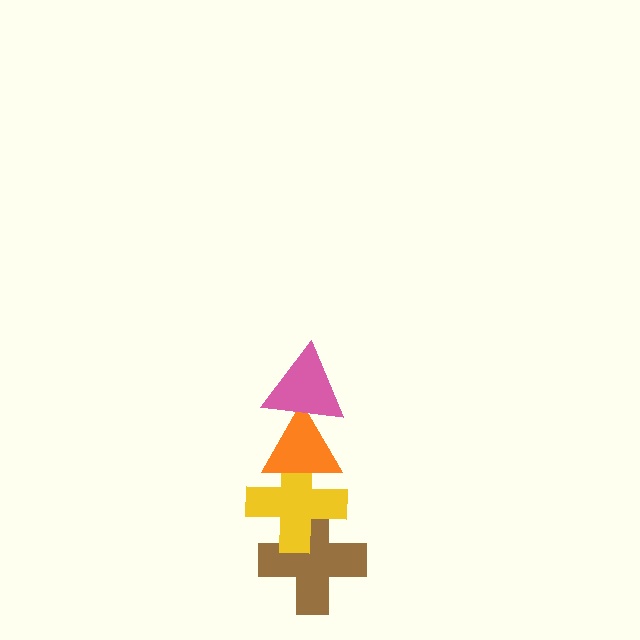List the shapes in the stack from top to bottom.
From top to bottom: the pink triangle, the orange triangle, the yellow cross, the brown cross.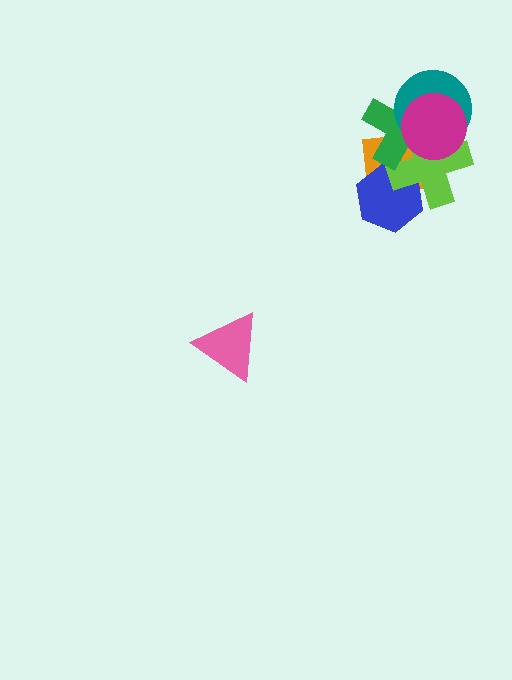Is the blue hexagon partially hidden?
Yes, it is partially covered by another shape.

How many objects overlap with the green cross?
4 objects overlap with the green cross.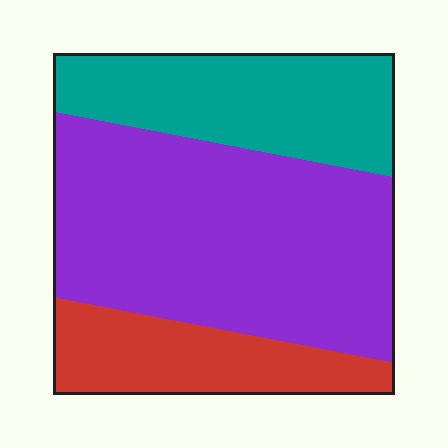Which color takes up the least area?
Red, at roughly 20%.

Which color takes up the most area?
Purple, at roughly 55%.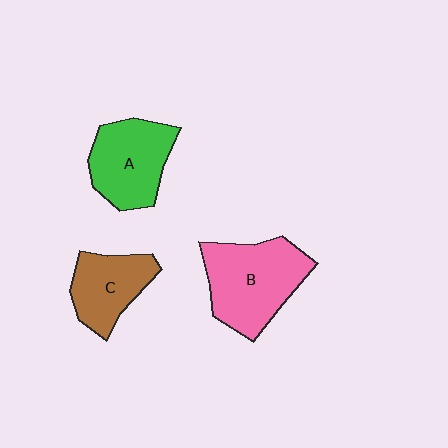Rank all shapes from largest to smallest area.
From largest to smallest: B (pink), A (green), C (brown).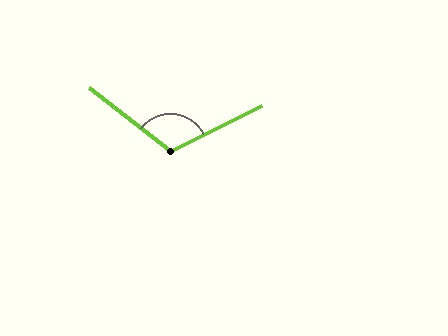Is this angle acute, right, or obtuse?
It is obtuse.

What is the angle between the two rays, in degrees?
Approximately 115 degrees.